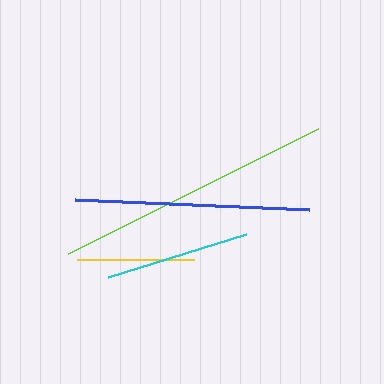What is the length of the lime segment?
The lime segment is approximately 280 pixels long.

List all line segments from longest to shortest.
From longest to shortest: lime, blue, cyan, yellow.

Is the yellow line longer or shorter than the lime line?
The lime line is longer than the yellow line.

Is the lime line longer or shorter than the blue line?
The lime line is longer than the blue line.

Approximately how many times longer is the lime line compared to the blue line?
The lime line is approximately 1.2 times the length of the blue line.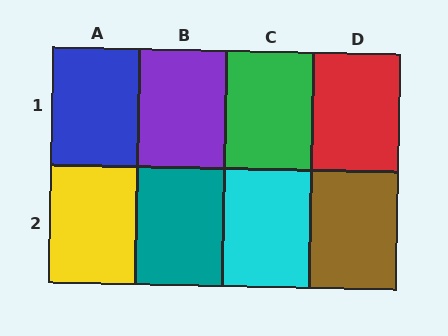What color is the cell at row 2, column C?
Cyan.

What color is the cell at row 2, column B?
Teal.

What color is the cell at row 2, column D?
Brown.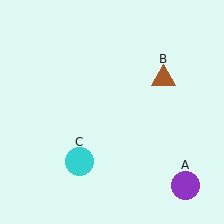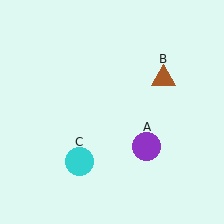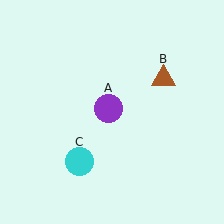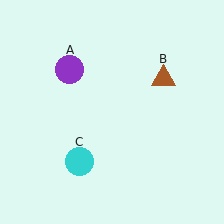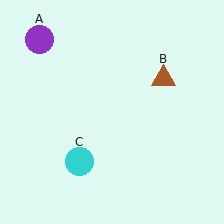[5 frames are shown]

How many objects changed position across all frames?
1 object changed position: purple circle (object A).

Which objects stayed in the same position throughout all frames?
Brown triangle (object B) and cyan circle (object C) remained stationary.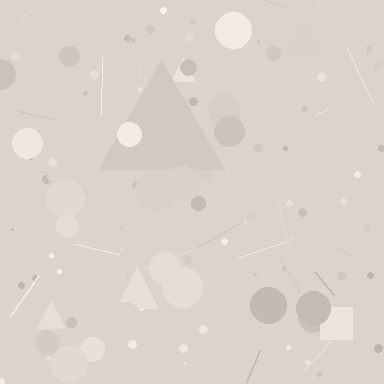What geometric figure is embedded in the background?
A triangle is embedded in the background.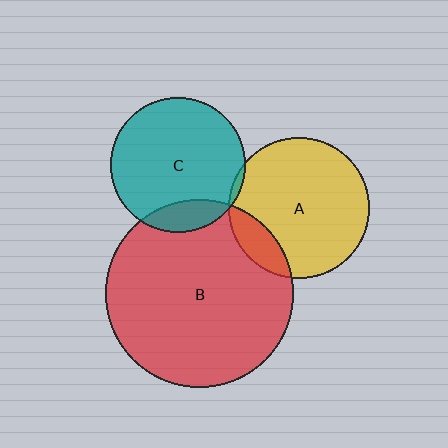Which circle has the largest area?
Circle B (red).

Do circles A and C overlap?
Yes.